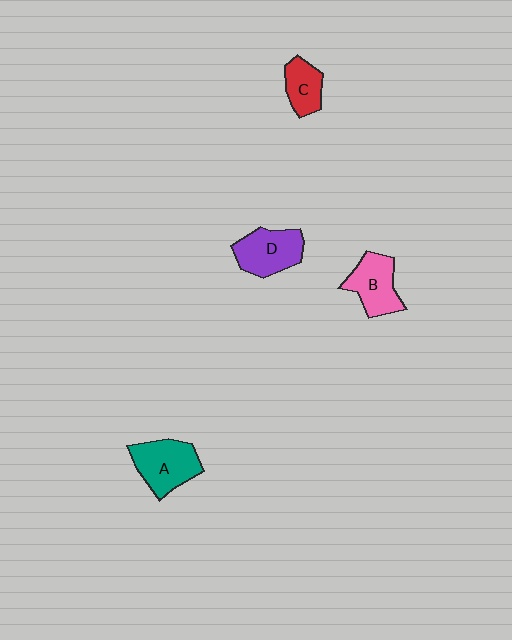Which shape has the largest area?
Shape A (teal).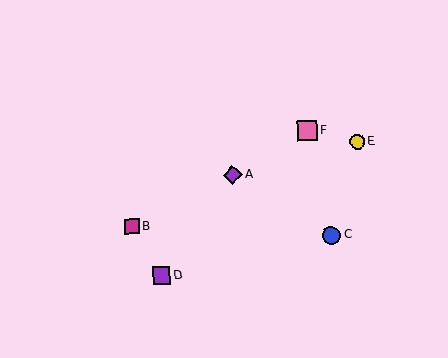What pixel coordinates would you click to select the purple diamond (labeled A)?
Click at (233, 175) to select the purple diamond A.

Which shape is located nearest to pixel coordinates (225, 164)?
The purple diamond (labeled A) at (233, 175) is nearest to that location.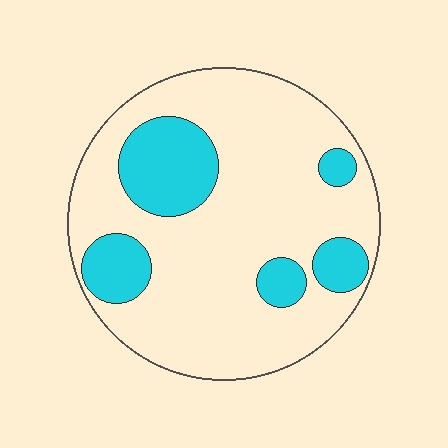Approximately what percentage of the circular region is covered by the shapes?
Approximately 25%.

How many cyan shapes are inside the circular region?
5.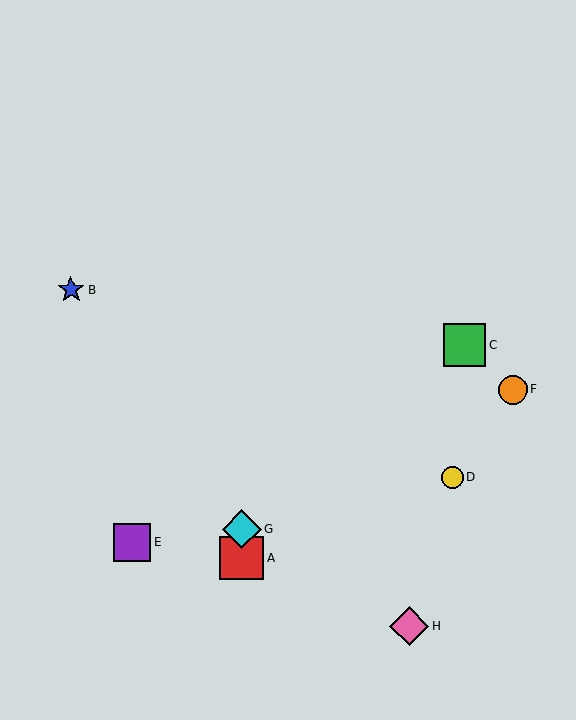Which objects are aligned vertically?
Objects A, G are aligned vertically.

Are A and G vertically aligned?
Yes, both are at x≈242.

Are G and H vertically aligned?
No, G is at x≈242 and H is at x≈409.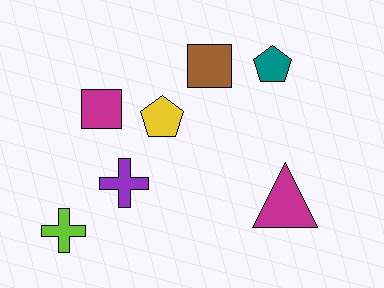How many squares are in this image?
There are 2 squares.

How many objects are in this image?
There are 7 objects.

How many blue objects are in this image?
There are no blue objects.